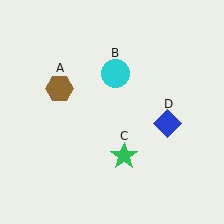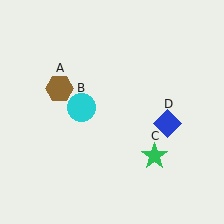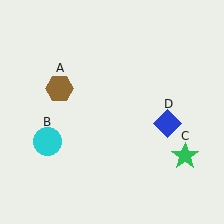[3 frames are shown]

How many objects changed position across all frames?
2 objects changed position: cyan circle (object B), green star (object C).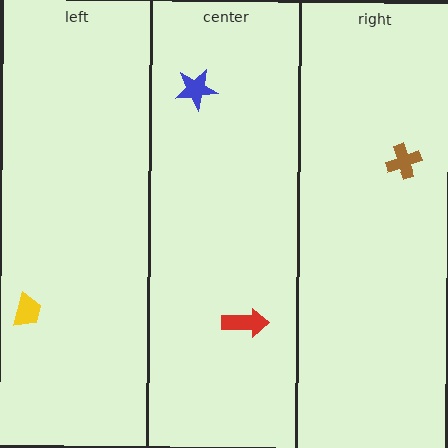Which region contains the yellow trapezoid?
The left region.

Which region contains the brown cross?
The right region.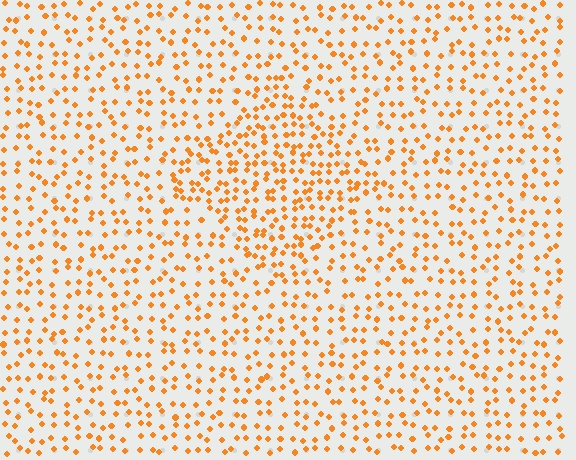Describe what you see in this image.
The image contains small orange elements arranged at two different densities. A diamond-shaped region is visible where the elements are more densely packed than the surrounding area.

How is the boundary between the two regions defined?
The boundary is defined by a change in element density (approximately 1.7x ratio). All elements are the same color, size, and shape.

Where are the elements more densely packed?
The elements are more densely packed inside the diamond boundary.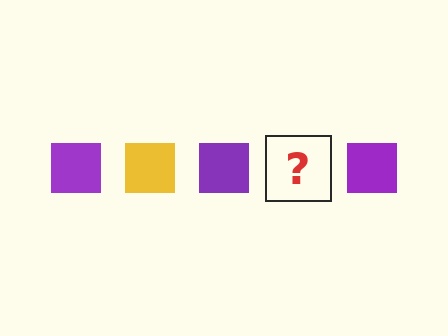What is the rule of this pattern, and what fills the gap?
The rule is that the pattern cycles through purple, yellow squares. The gap should be filled with a yellow square.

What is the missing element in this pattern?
The missing element is a yellow square.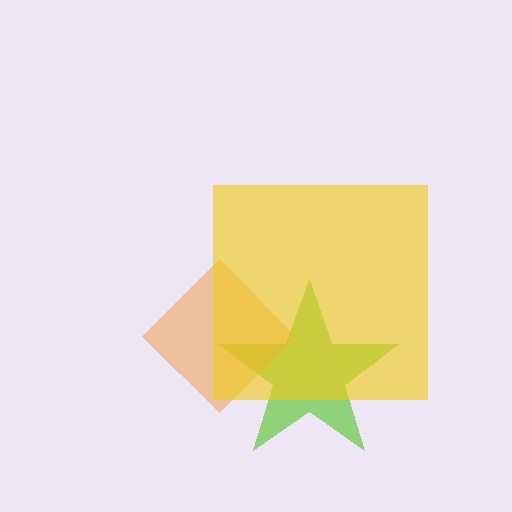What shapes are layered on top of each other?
The layered shapes are: a lime star, an orange diamond, a yellow square.